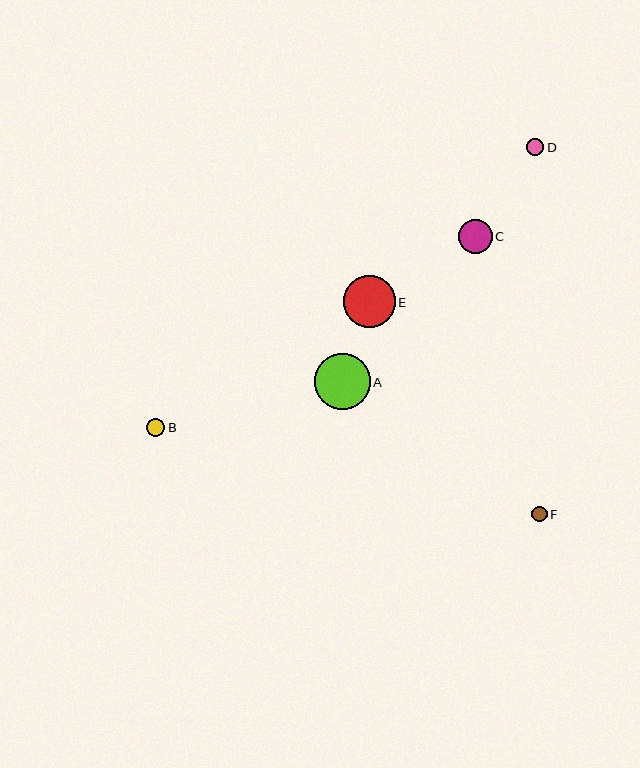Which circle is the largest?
Circle A is the largest with a size of approximately 56 pixels.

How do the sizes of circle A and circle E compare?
Circle A and circle E are approximately the same size.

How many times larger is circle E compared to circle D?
Circle E is approximately 3.1 times the size of circle D.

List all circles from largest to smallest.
From largest to smallest: A, E, C, B, D, F.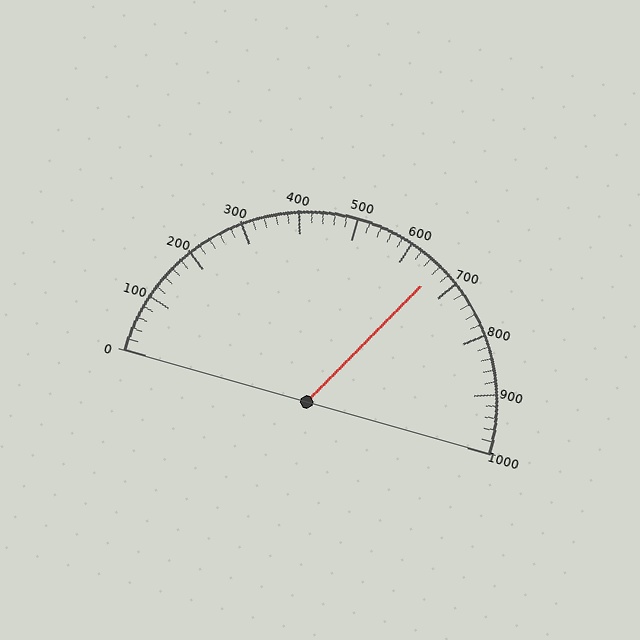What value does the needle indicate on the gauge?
The needle indicates approximately 660.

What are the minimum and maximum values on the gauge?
The gauge ranges from 0 to 1000.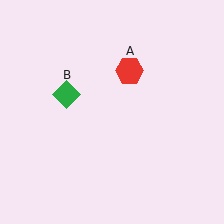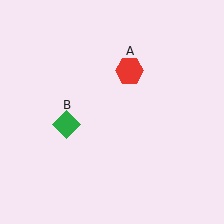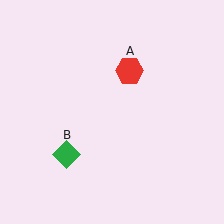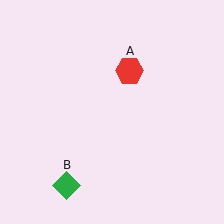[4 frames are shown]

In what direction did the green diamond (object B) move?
The green diamond (object B) moved down.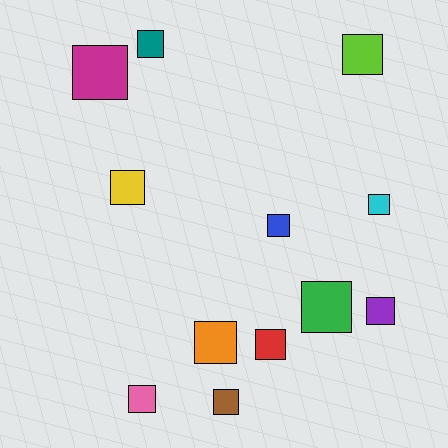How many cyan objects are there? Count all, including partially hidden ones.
There is 1 cyan object.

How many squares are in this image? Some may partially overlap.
There are 12 squares.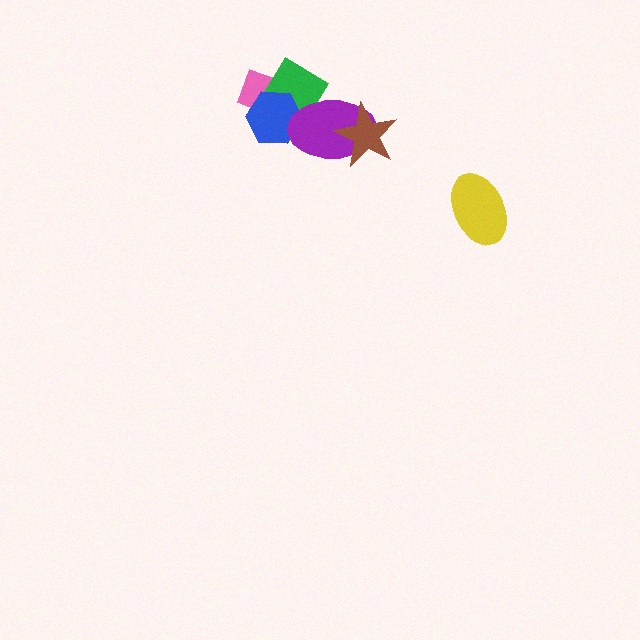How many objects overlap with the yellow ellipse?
0 objects overlap with the yellow ellipse.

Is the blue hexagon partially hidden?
Yes, it is partially covered by another shape.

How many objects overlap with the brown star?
1 object overlaps with the brown star.